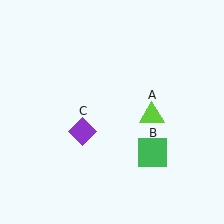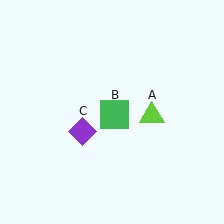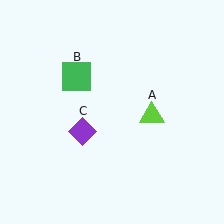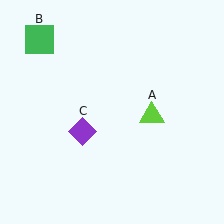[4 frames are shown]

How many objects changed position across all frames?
1 object changed position: green square (object B).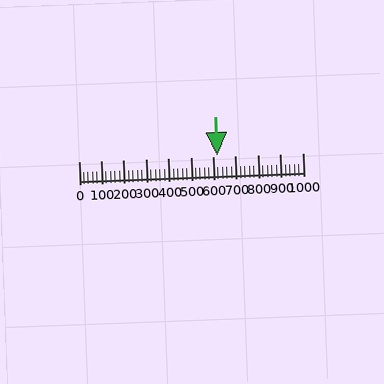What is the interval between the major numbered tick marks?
The major tick marks are spaced 100 units apart.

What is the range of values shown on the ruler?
The ruler shows values from 0 to 1000.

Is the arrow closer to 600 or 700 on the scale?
The arrow is closer to 600.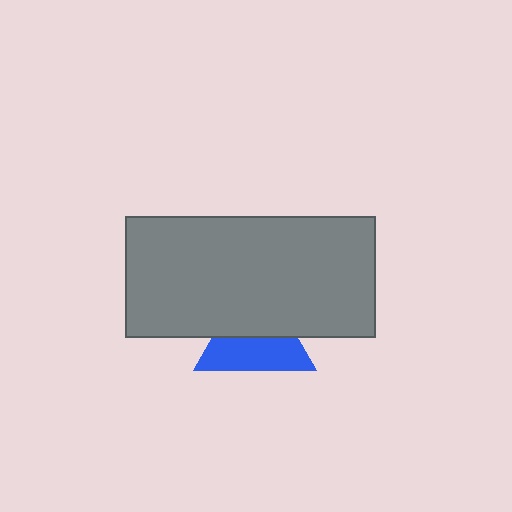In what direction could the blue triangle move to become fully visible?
The blue triangle could move down. That would shift it out from behind the gray rectangle entirely.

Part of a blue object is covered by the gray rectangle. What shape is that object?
It is a triangle.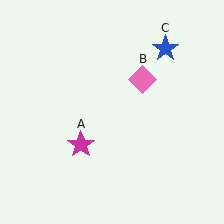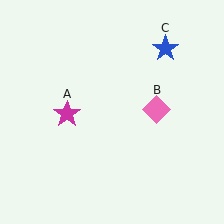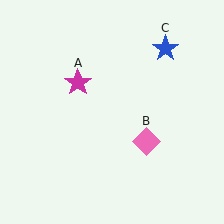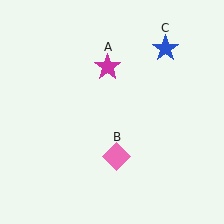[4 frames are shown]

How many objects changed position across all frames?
2 objects changed position: magenta star (object A), pink diamond (object B).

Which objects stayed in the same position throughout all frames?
Blue star (object C) remained stationary.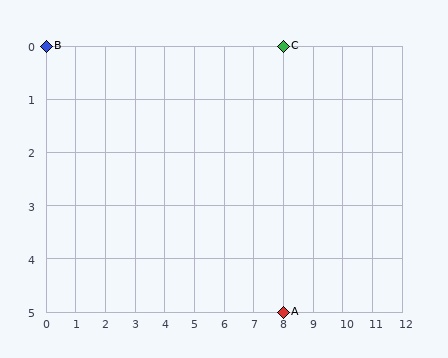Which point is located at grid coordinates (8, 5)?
Point A is at (8, 5).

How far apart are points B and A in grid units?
Points B and A are 8 columns and 5 rows apart (about 9.4 grid units diagonally).